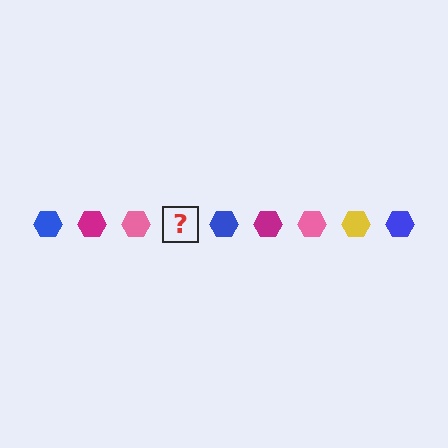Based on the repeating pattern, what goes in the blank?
The blank should be a yellow hexagon.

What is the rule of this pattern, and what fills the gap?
The rule is that the pattern cycles through blue, magenta, pink, yellow hexagons. The gap should be filled with a yellow hexagon.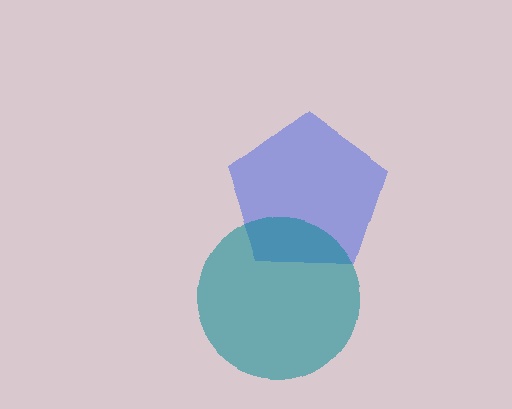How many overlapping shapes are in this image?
There are 2 overlapping shapes in the image.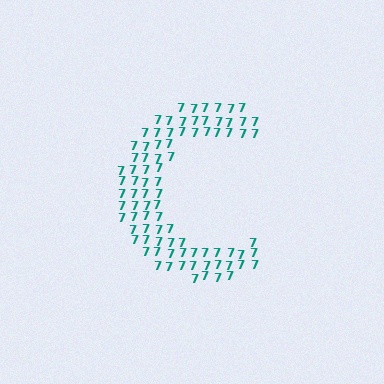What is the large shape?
The large shape is the letter C.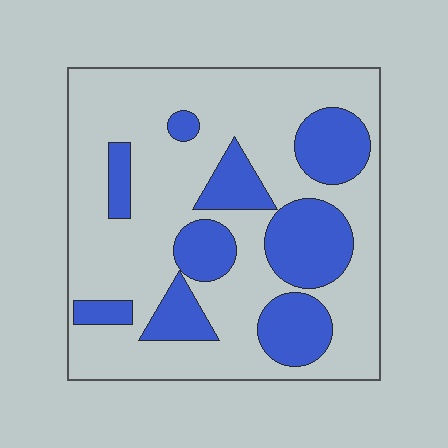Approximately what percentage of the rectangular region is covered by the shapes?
Approximately 30%.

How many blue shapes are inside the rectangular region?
9.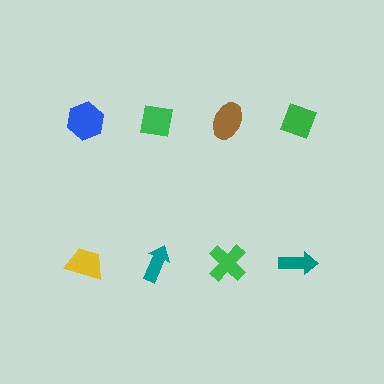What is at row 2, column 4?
A teal arrow.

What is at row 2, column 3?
A green cross.